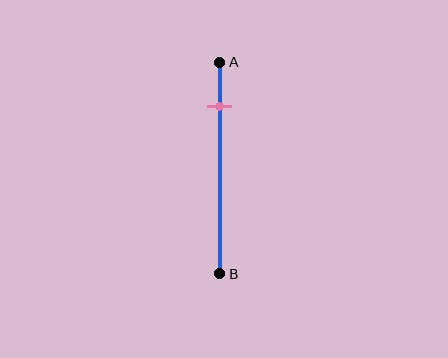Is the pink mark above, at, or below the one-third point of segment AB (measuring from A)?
The pink mark is above the one-third point of segment AB.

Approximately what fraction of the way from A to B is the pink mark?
The pink mark is approximately 20% of the way from A to B.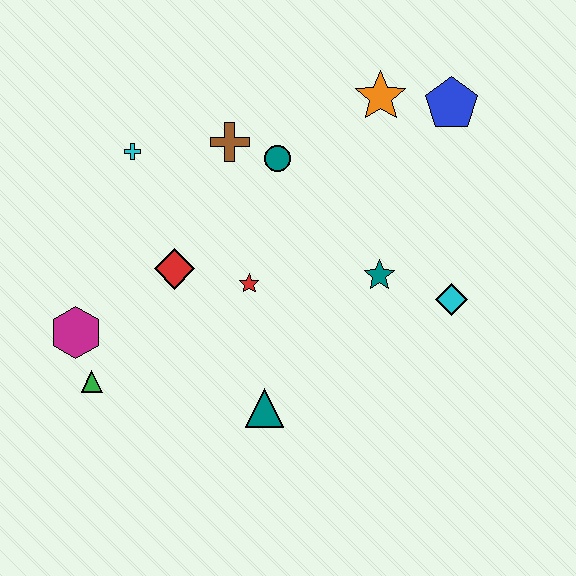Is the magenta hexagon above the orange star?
No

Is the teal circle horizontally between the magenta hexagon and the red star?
No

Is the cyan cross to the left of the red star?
Yes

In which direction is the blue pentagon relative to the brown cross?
The blue pentagon is to the right of the brown cross.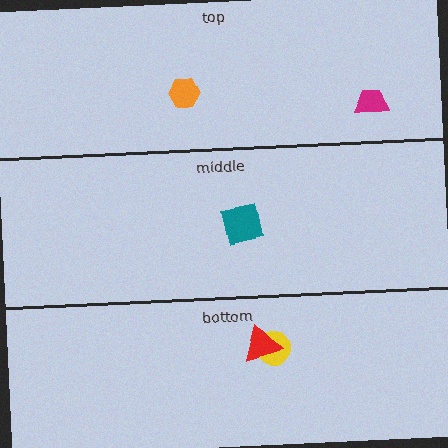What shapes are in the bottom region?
The yellow circle, the red triangle.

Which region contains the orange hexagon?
The top region.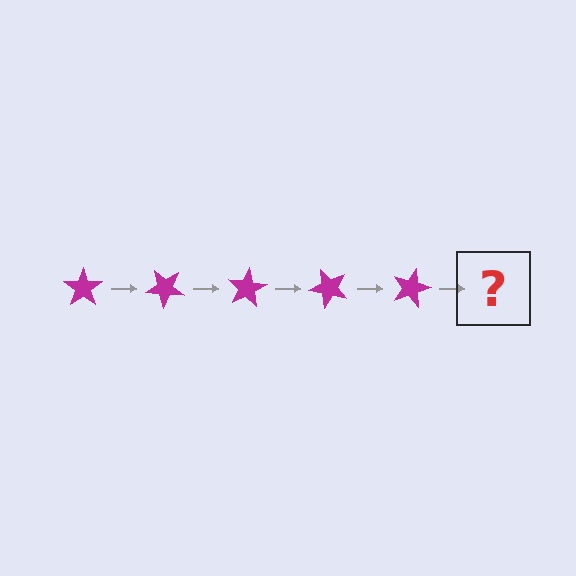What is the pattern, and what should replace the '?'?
The pattern is that the star rotates 40 degrees each step. The '?' should be a magenta star rotated 200 degrees.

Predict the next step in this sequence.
The next step is a magenta star rotated 200 degrees.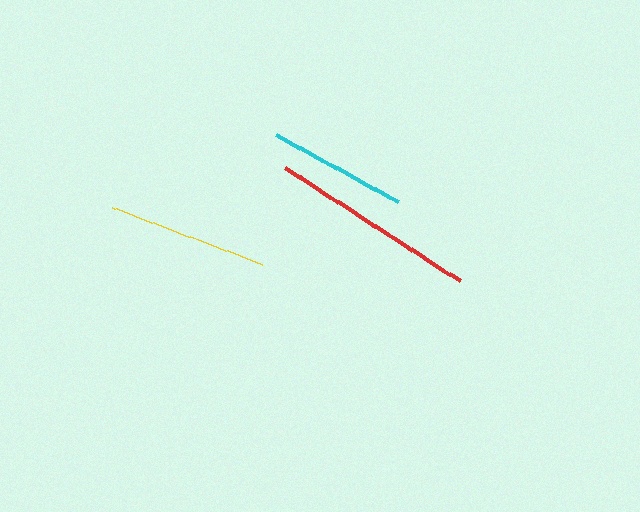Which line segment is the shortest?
The cyan line is the shortest at approximately 139 pixels.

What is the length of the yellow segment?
The yellow segment is approximately 161 pixels long.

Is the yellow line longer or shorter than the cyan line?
The yellow line is longer than the cyan line.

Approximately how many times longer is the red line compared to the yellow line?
The red line is approximately 1.3 times the length of the yellow line.